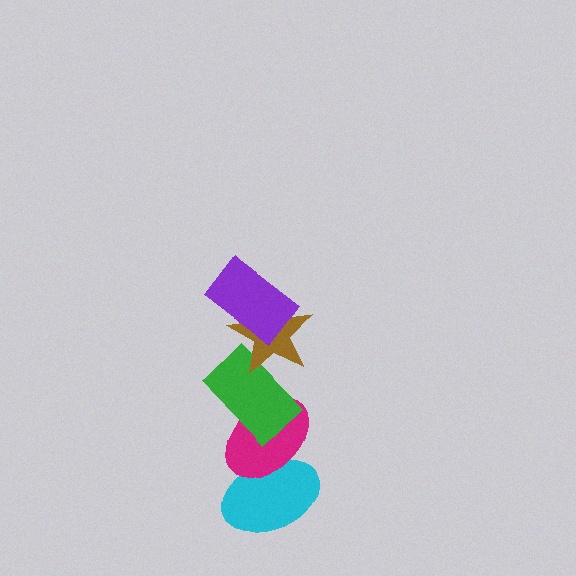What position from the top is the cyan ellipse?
The cyan ellipse is 5th from the top.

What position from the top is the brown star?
The brown star is 2nd from the top.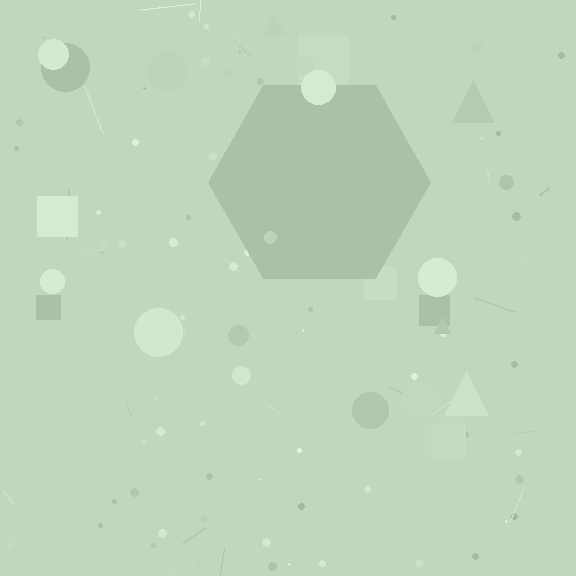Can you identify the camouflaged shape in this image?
The camouflaged shape is a hexagon.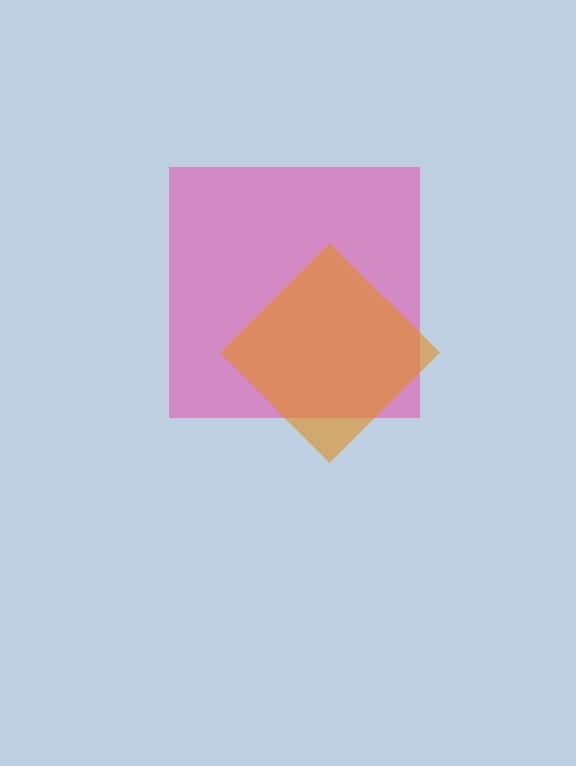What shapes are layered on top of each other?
The layered shapes are: a pink square, an orange diamond.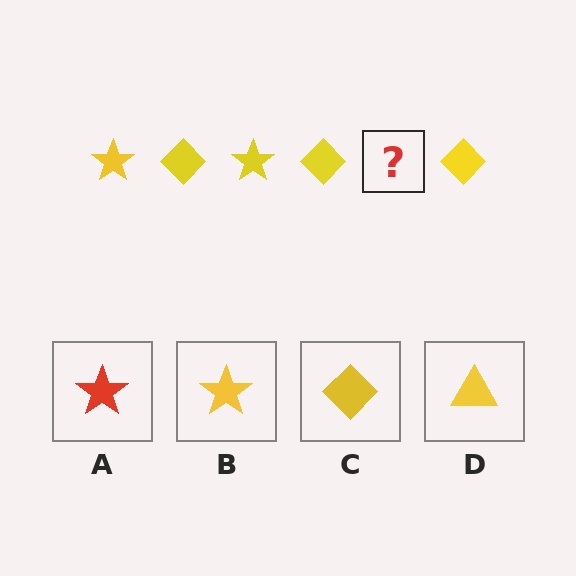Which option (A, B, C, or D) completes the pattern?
B.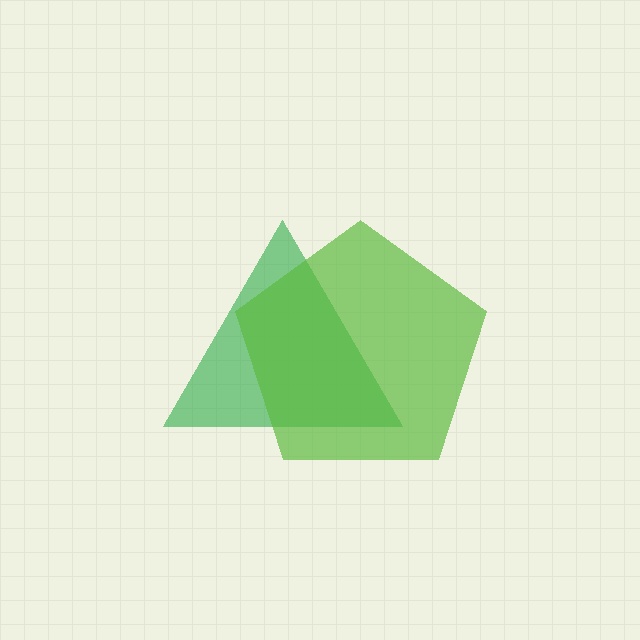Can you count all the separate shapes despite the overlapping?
Yes, there are 2 separate shapes.